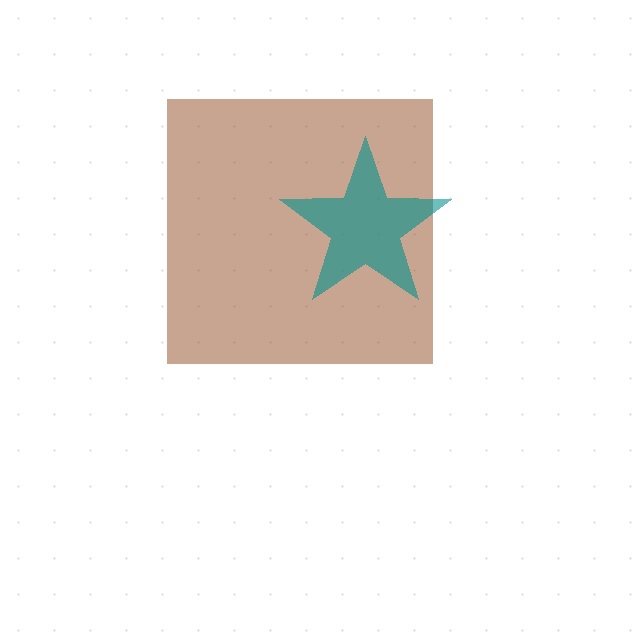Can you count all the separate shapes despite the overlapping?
Yes, there are 2 separate shapes.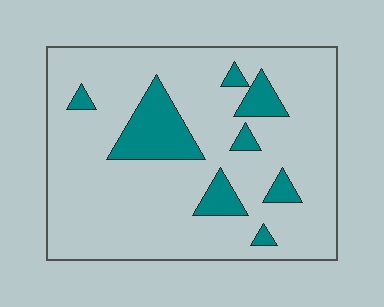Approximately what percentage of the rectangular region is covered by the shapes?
Approximately 15%.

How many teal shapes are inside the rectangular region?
8.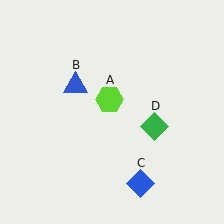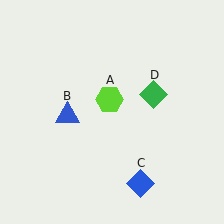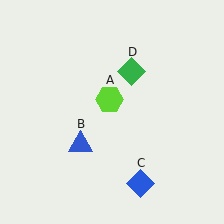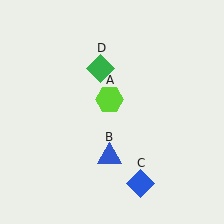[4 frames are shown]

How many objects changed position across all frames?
2 objects changed position: blue triangle (object B), green diamond (object D).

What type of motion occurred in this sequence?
The blue triangle (object B), green diamond (object D) rotated counterclockwise around the center of the scene.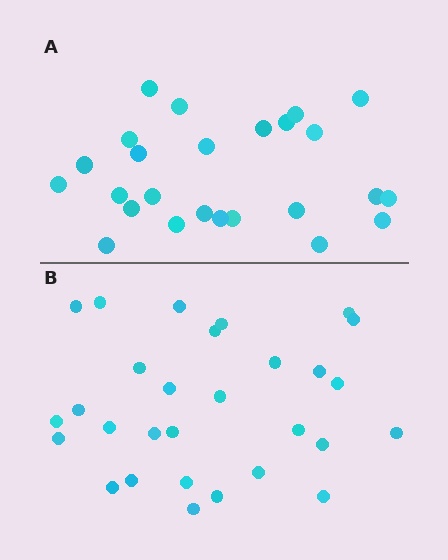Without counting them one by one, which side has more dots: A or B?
Region B (the bottom region) has more dots.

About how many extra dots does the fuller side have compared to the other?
Region B has about 4 more dots than region A.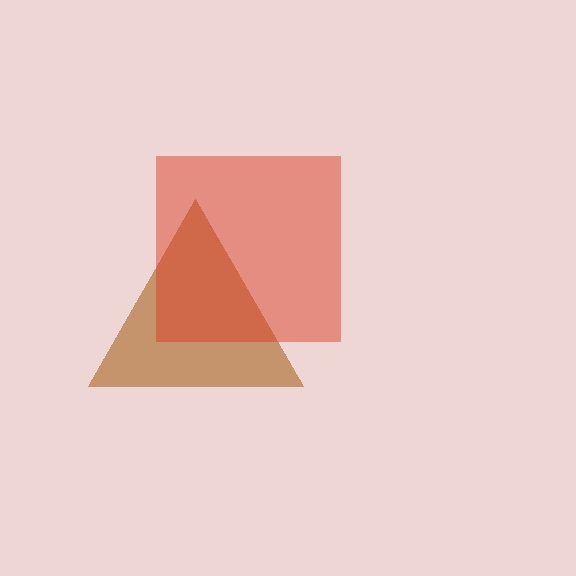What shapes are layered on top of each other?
The layered shapes are: a brown triangle, a red square.